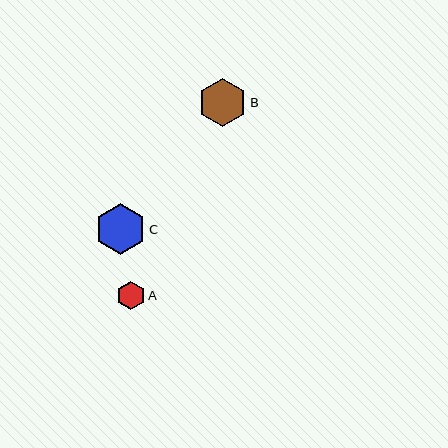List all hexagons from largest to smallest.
From largest to smallest: C, B, A.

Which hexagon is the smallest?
Hexagon A is the smallest with a size of approximately 28 pixels.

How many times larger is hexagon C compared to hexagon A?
Hexagon C is approximately 1.8 times the size of hexagon A.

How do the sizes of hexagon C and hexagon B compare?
Hexagon C and hexagon B are approximately the same size.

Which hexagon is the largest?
Hexagon C is the largest with a size of approximately 51 pixels.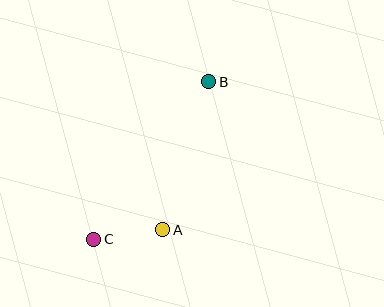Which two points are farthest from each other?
Points B and C are farthest from each other.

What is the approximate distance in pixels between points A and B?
The distance between A and B is approximately 155 pixels.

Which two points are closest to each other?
Points A and C are closest to each other.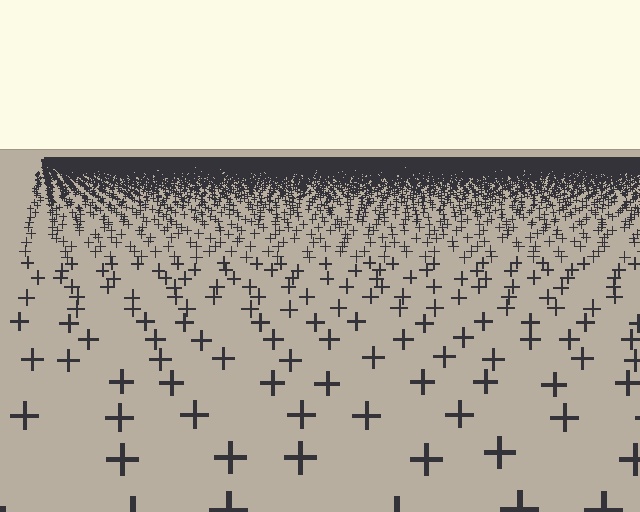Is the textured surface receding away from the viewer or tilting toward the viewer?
The surface is receding away from the viewer. Texture elements get smaller and denser toward the top.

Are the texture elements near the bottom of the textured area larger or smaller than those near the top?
Larger. Near the bottom, elements are closer to the viewer and appear at a bigger on-screen size.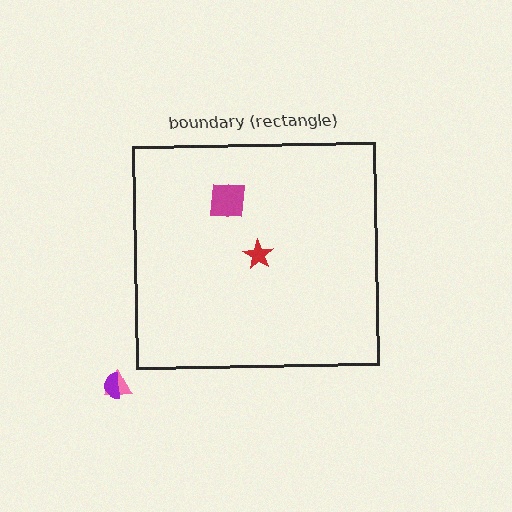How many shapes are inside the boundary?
2 inside, 2 outside.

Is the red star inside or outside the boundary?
Inside.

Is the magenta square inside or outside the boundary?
Inside.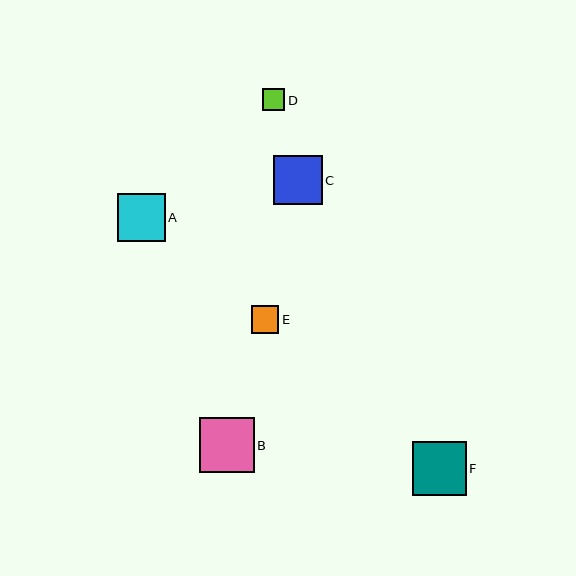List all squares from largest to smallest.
From largest to smallest: B, F, C, A, E, D.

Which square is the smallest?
Square D is the smallest with a size of approximately 23 pixels.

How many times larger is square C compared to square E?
Square C is approximately 1.8 times the size of square E.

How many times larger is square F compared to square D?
Square F is approximately 2.4 times the size of square D.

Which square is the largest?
Square B is the largest with a size of approximately 55 pixels.